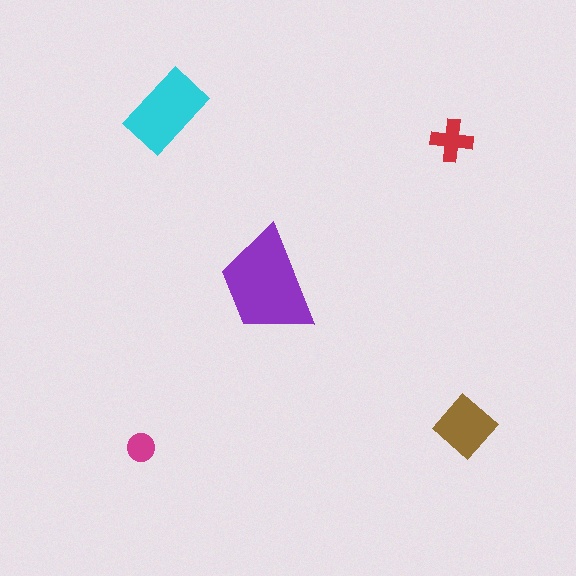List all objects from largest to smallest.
The purple trapezoid, the cyan rectangle, the brown diamond, the red cross, the magenta circle.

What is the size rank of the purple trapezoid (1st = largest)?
1st.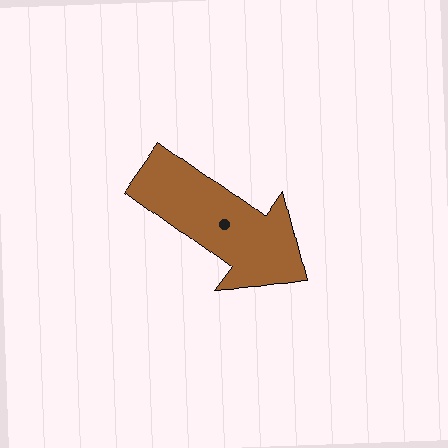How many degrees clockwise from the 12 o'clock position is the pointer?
Approximately 126 degrees.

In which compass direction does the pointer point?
Southeast.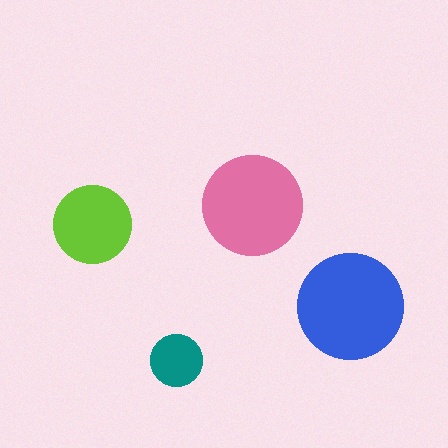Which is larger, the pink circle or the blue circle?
The blue one.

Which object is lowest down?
The teal circle is bottommost.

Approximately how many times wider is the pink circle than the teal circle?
About 2 times wider.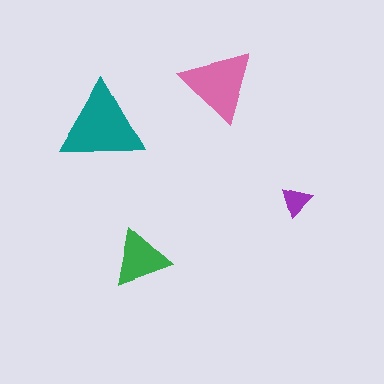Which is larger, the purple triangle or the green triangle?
The green one.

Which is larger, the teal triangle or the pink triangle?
The teal one.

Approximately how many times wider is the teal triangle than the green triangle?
About 1.5 times wider.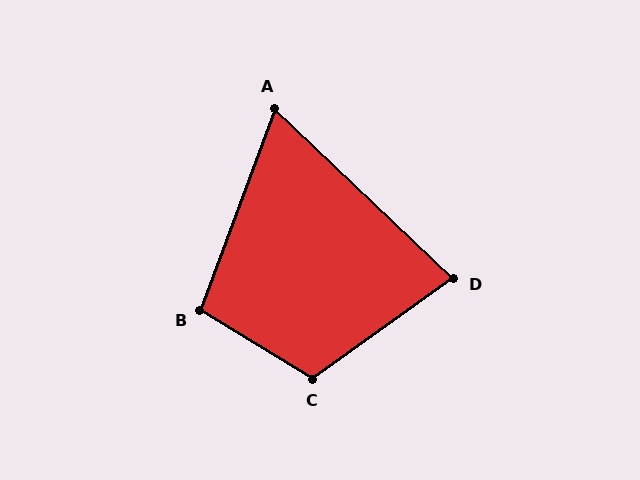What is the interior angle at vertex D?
Approximately 79 degrees (acute).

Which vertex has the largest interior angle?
C, at approximately 113 degrees.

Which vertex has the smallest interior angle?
A, at approximately 67 degrees.